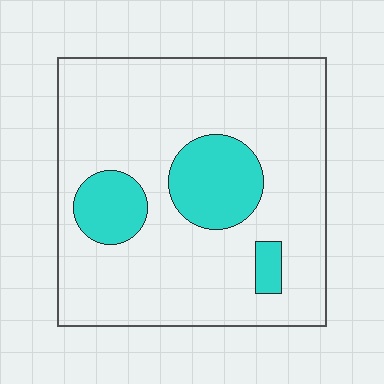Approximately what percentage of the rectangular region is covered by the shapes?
Approximately 20%.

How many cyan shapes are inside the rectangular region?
3.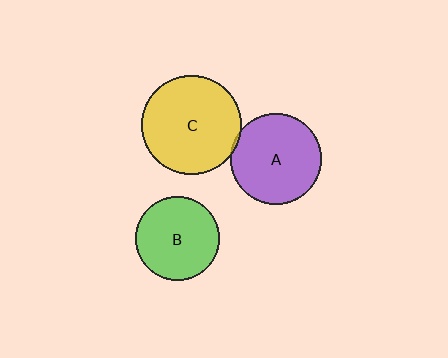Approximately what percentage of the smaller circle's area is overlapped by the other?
Approximately 5%.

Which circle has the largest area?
Circle C (yellow).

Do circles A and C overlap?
Yes.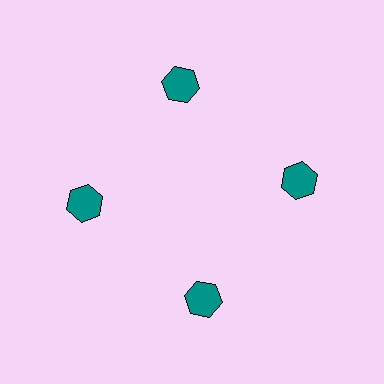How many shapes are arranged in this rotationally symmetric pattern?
There are 4 shapes, arranged in 4 groups of 1.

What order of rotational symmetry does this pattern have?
This pattern has 4-fold rotational symmetry.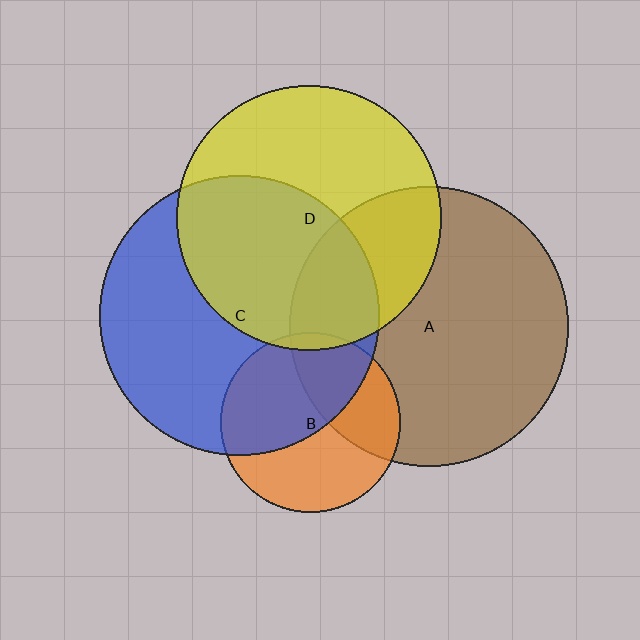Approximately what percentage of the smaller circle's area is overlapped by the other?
Approximately 50%.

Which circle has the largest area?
Circle C (blue).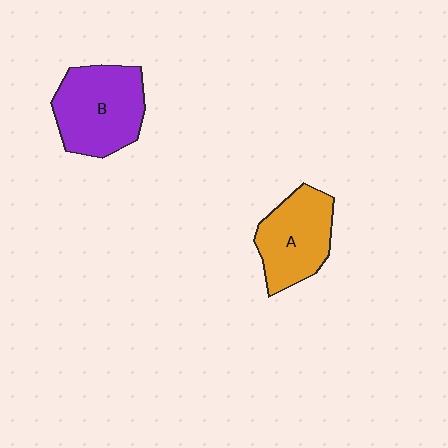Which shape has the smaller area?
Shape A (orange).